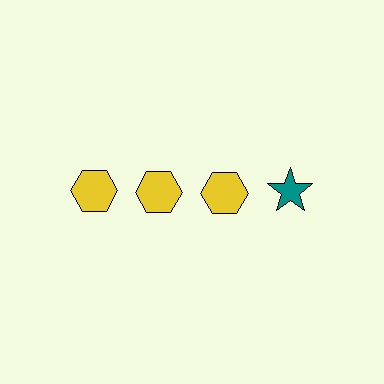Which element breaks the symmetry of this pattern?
The teal star in the top row, second from right column breaks the symmetry. All other shapes are yellow hexagons.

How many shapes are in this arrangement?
There are 4 shapes arranged in a grid pattern.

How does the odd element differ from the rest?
It differs in both color (teal instead of yellow) and shape (star instead of hexagon).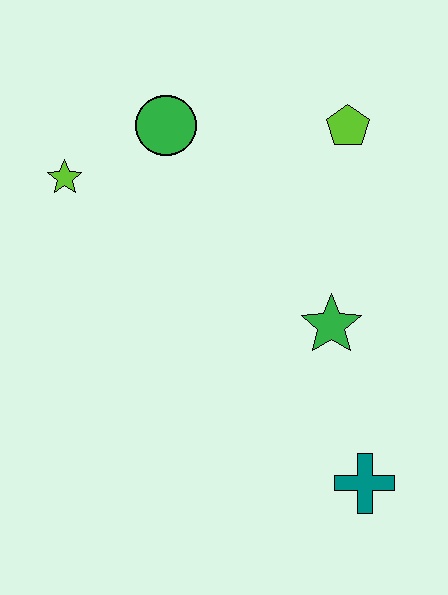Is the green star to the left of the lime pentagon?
Yes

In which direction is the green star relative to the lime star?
The green star is to the right of the lime star.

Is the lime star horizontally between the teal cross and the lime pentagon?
No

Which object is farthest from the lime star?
The teal cross is farthest from the lime star.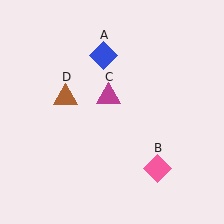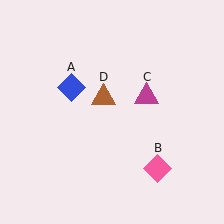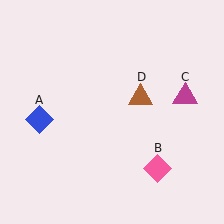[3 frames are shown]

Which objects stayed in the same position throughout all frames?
Pink diamond (object B) remained stationary.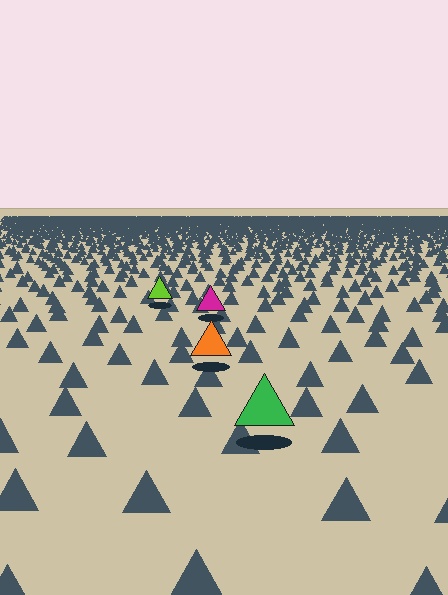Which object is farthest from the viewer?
The lime triangle is farthest from the viewer. It appears smaller and the ground texture around it is denser.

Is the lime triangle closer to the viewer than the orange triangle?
No. The orange triangle is closer — you can tell from the texture gradient: the ground texture is coarser near it.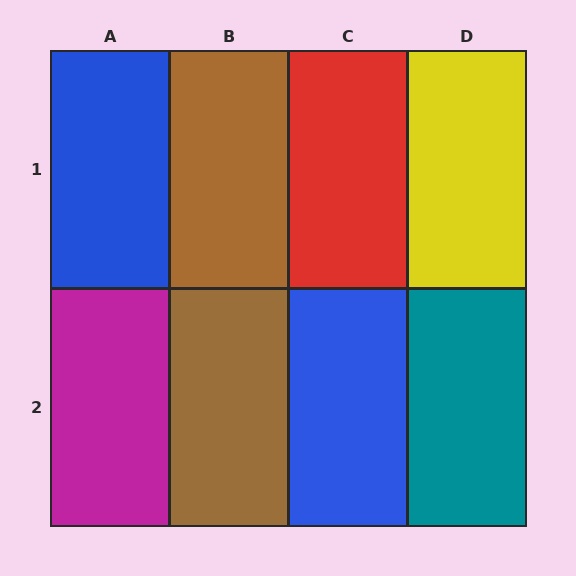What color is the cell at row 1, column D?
Yellow.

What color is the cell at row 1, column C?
Red.